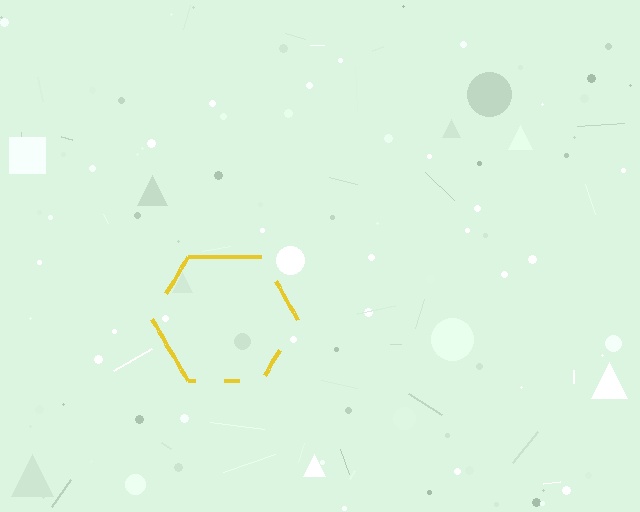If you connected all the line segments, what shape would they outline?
They would outline a hexagon.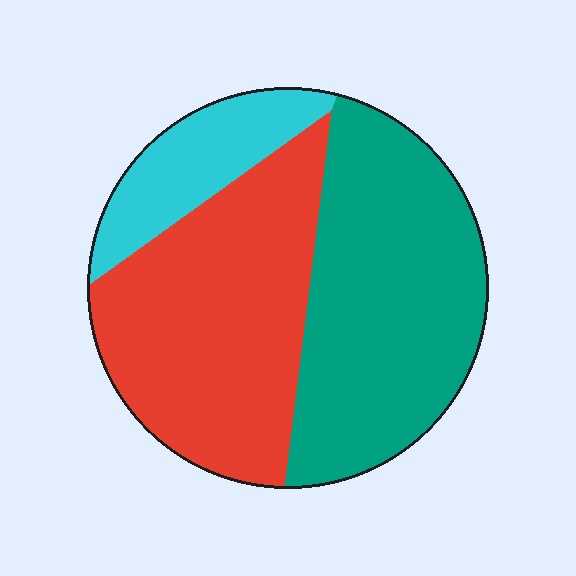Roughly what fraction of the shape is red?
Red covers roughly 40% of the shape.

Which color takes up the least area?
Cyan, at roughly 15%.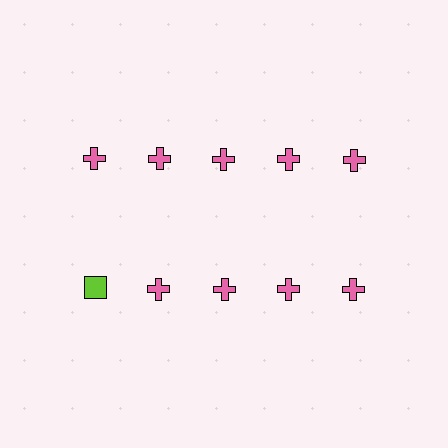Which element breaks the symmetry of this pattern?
The lime square in the second row, leftmost column breaks the symmetry. All other shapes are pink crosses.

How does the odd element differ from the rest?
It differs in both color (lime instead of pink) and shape (square instead of cross).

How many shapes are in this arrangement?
There are 10 shapes arranged in a grid pattern.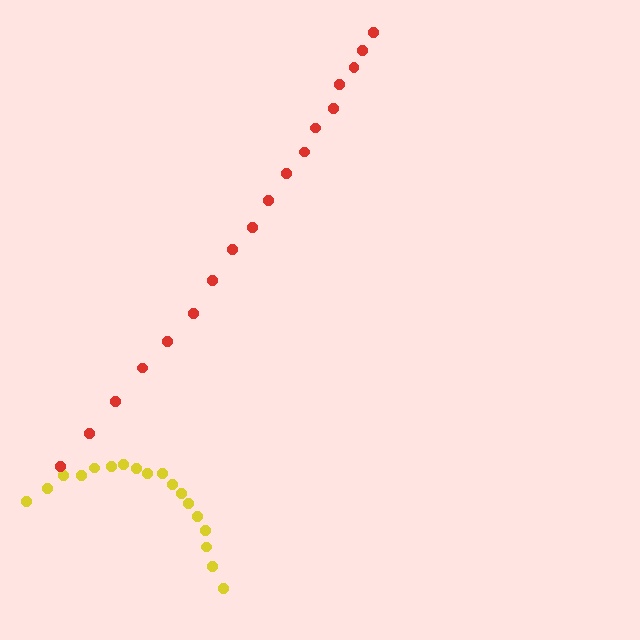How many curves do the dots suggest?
There are 2 distinct paths.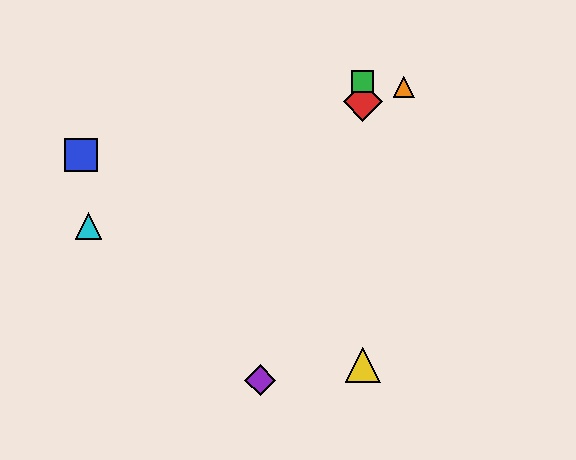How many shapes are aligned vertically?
3 shapes (the red diamond, the green square, the yellow triangle) are aligned vertically.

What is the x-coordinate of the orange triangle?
The orange triangle is at x≈404.